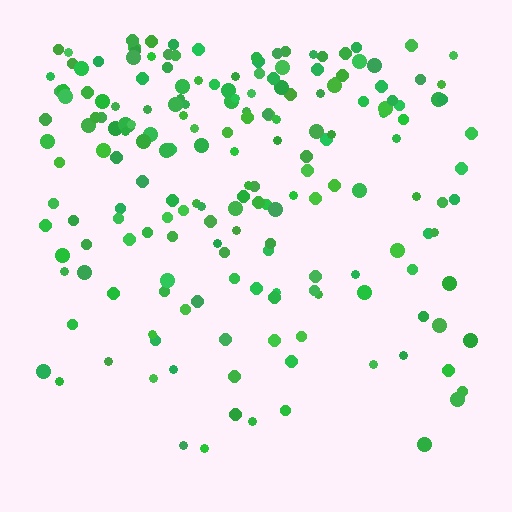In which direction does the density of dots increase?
From bottom to top, with the top side densest.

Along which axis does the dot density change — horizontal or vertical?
Vertical.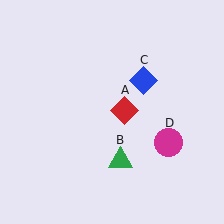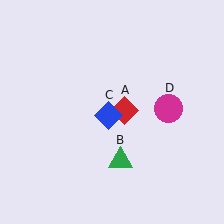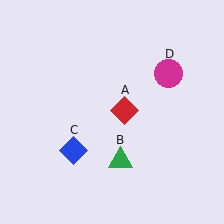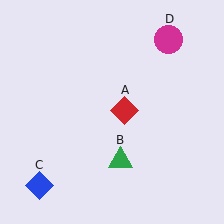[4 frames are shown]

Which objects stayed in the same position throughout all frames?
Red diamond (object A) and green triangle (object B) remained stationary.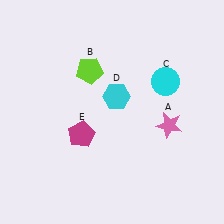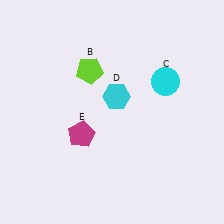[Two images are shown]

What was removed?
The pink star (A) was removed in Image 2.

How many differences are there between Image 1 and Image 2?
There is 1 difference between the two images.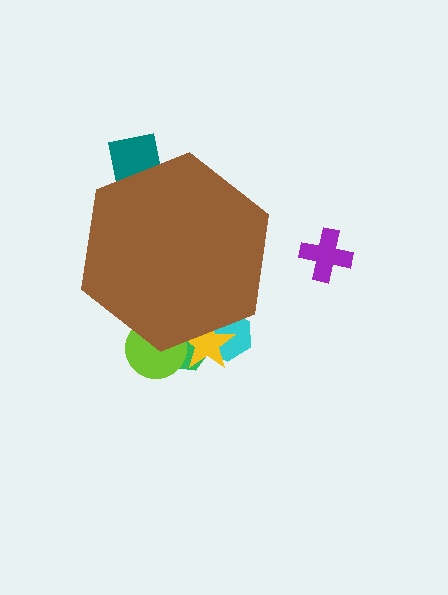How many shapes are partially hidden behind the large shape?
5 shapes are partially hidden.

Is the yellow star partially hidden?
Yes, the yellow star is partially hidden behind the brown hexagon.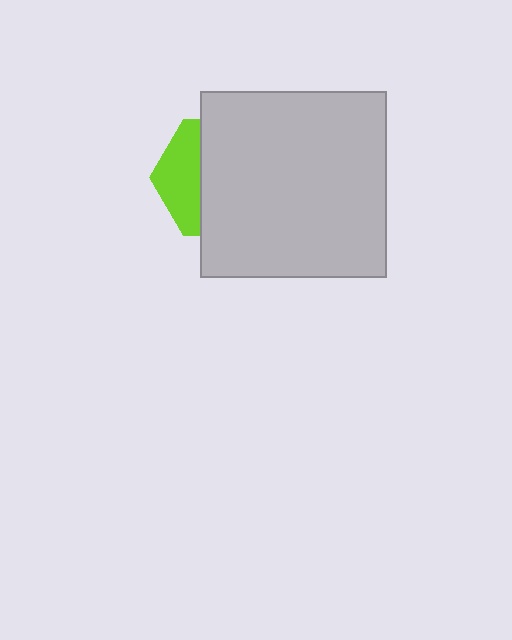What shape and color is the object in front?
The object in front is a light gray square.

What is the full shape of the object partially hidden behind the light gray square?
The partially hidden object is a lime hexagon.